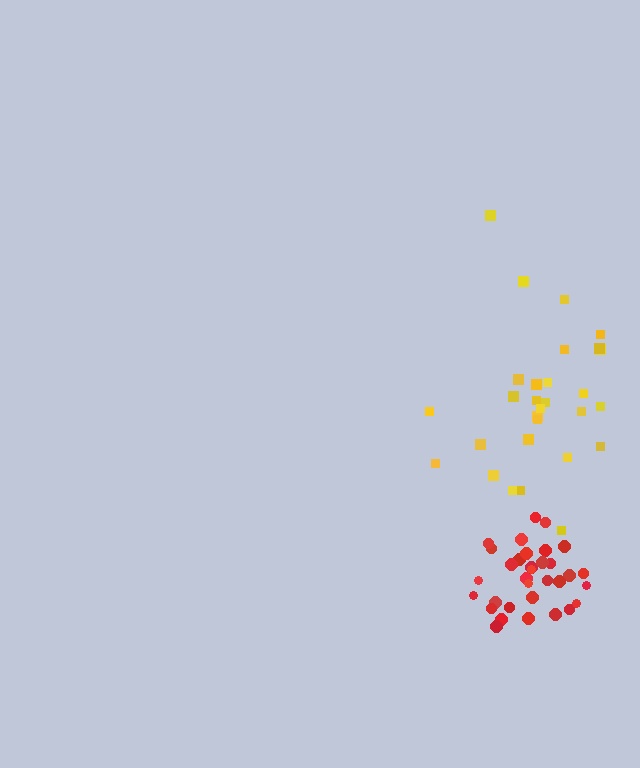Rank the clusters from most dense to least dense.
red, yellow.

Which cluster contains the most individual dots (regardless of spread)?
Red (34).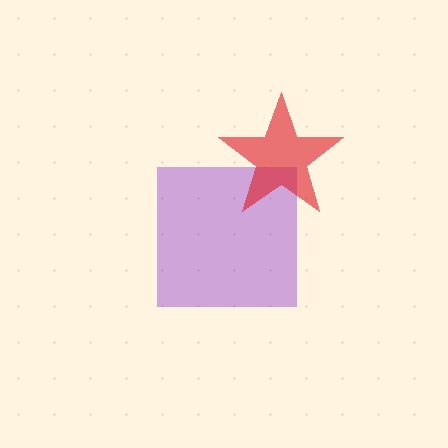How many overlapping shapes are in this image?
There are 2 overlapping shapes in the image.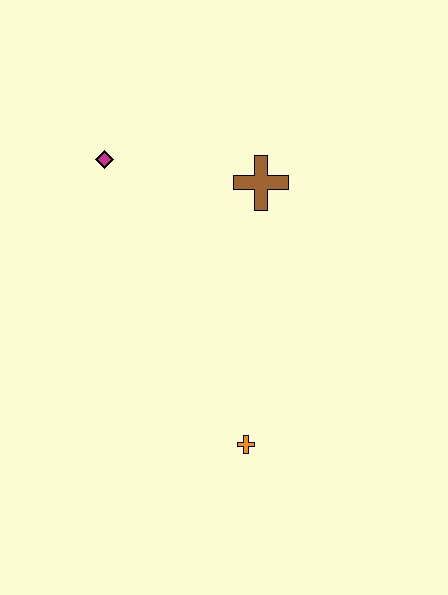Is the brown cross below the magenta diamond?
Yes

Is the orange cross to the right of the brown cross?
No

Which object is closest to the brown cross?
The magenta diamond is closest to the brown cross.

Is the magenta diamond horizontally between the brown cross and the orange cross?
No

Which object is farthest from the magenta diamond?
The orange cross is farthest from the magenta diamond.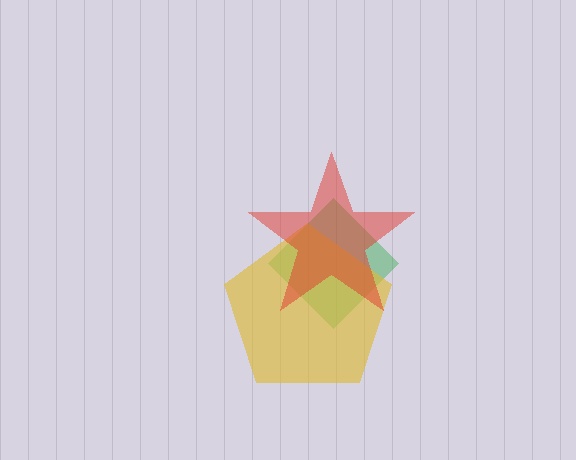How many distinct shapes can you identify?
There are 3 distinct shapes: a green diamond, a yellow pentagon, a red star.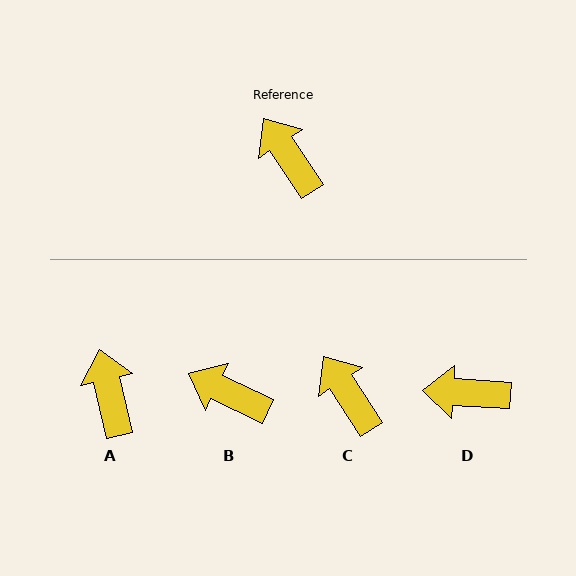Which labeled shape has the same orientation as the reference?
C.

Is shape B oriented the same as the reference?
No, it is off by about 31 degrees.